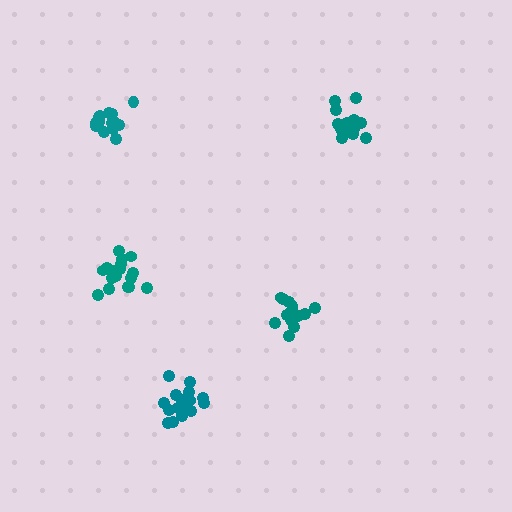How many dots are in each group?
Group 1: 18 dots, Group 2: 15 dots, Group 3: 15 dots, Group 4: 19 dots, Group 5: 17 dots (84 total).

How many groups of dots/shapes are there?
There are 5 groups.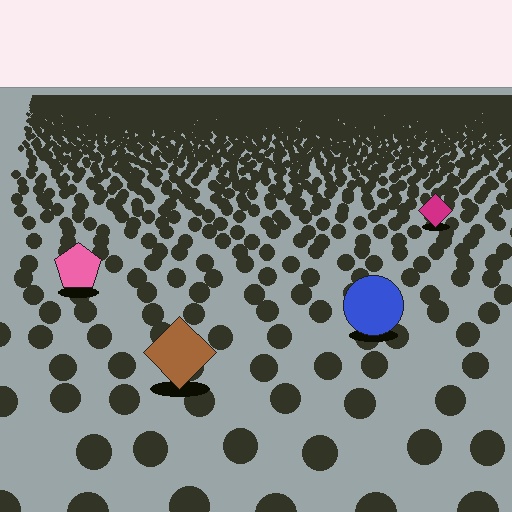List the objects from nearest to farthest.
From nearest to farthest: the brown diamond, the blue circle, the pink pentagon, the magenta diamond.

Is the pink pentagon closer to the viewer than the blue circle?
No. The blue circle is closer — you can tell from the texture gradient: the ground texture is coarser near it.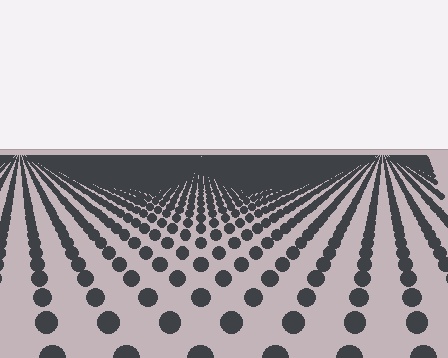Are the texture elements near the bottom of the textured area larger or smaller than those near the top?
Larger. Near the bottom, elements are closer to the viewer and appear at a bigger on-screen size.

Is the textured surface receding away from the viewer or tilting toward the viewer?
The surface is receding away from the viewer. Texture elements get smaller and denser toward the top.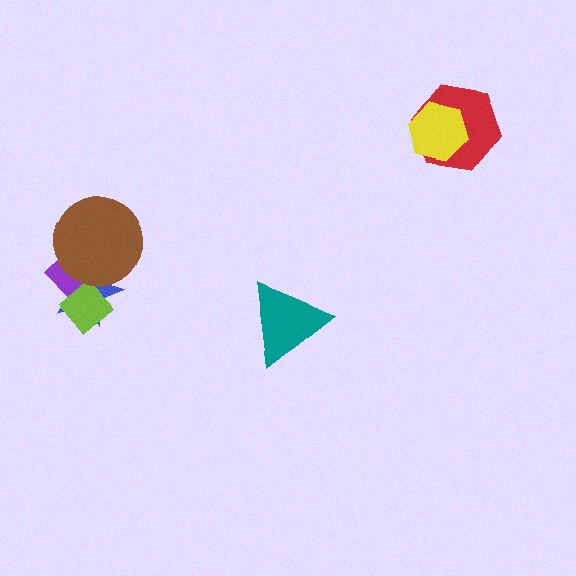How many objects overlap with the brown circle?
2 objects overlap with the brown circle.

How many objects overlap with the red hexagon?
1 object overlaps with the red hexagon.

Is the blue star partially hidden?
Yes, it is partially covered by another shape.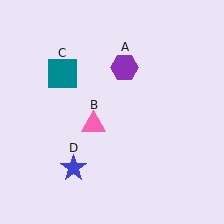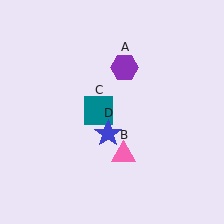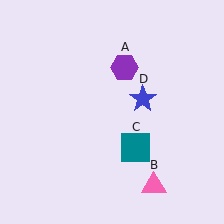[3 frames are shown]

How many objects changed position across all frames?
3 objects changed position: pink triangle (object B), teal square (object C), blue star (object D).